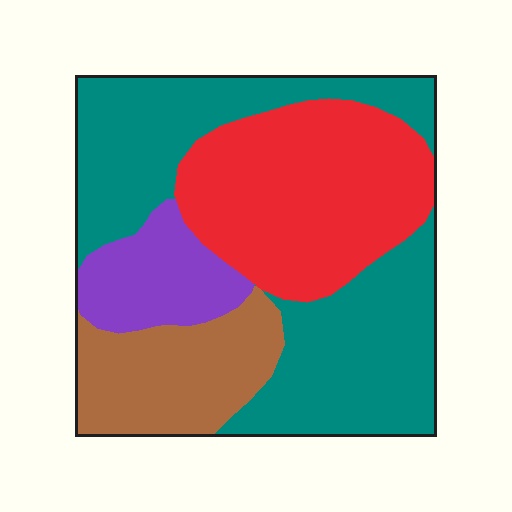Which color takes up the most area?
Teal, at roughly 45%.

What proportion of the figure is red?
Red covers roughly 30% of the figure.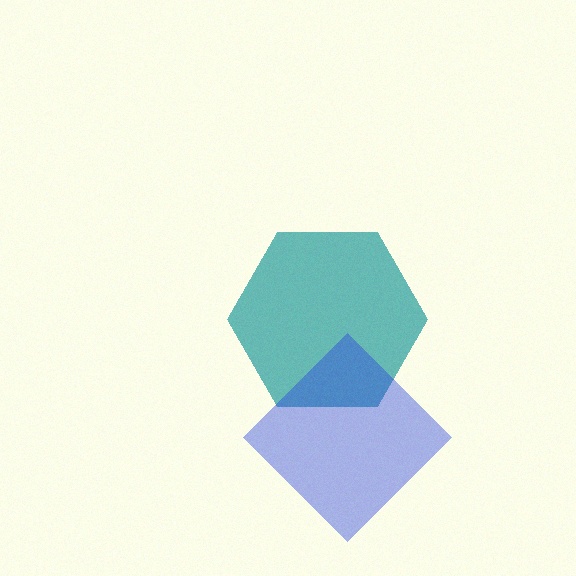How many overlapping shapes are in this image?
There are 2 overlapping shapes in the image.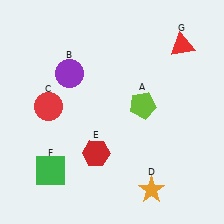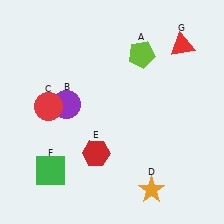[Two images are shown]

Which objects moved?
The objects that moved are: the lime pentagon (A), the purple circle (B).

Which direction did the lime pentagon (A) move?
The lime pentagon (A) moved up.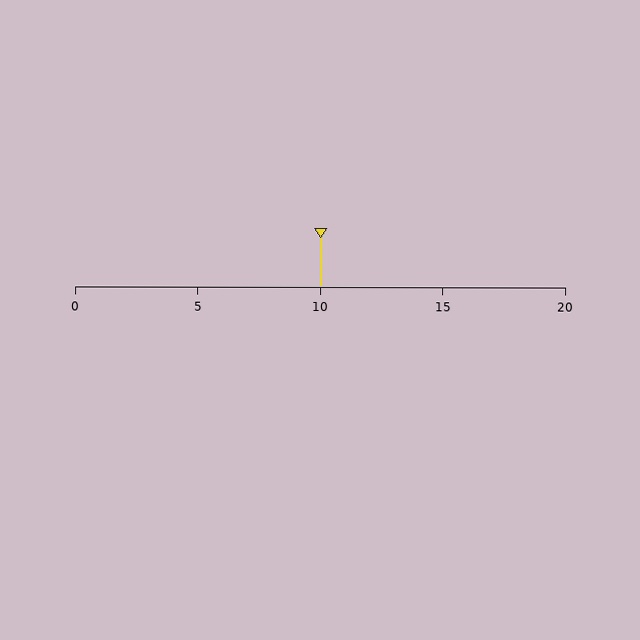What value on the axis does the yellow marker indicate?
The marker indicates approximately 10.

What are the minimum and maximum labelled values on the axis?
The axis runs from 0 to 20.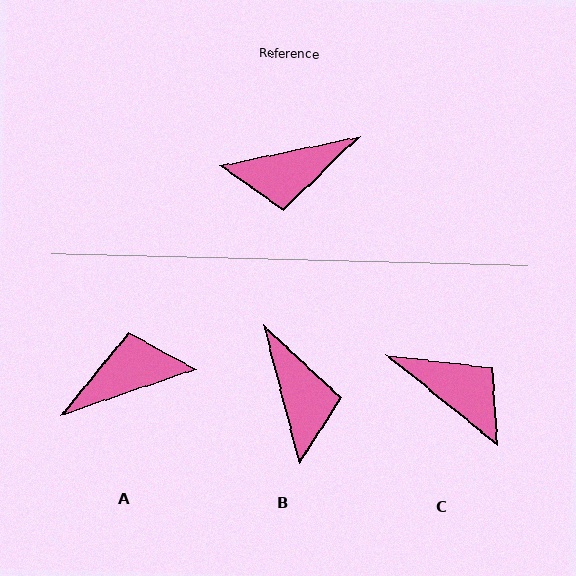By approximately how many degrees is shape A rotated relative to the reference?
Approximately 173 degrees clockwise.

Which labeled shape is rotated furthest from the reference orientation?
A, about 173 degrees away.